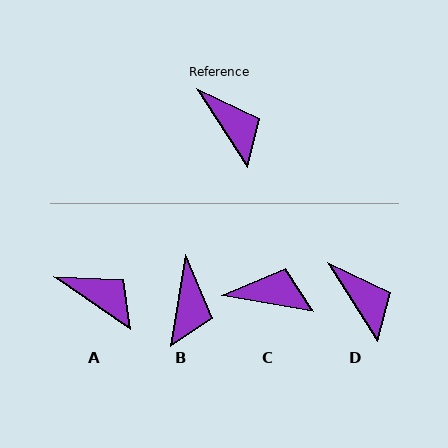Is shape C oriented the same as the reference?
No, it is off by about 47 degrees.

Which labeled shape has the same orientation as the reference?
D.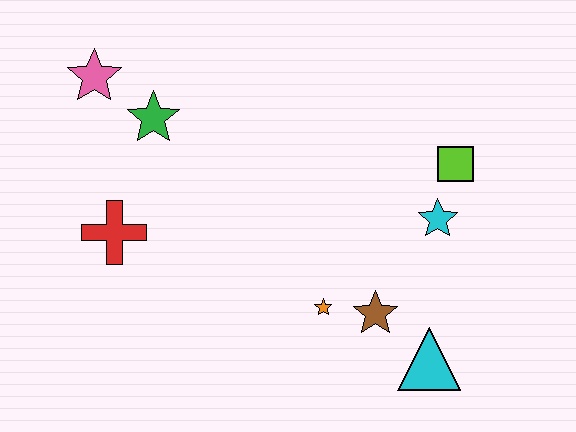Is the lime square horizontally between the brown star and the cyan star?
No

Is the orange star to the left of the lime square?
Yes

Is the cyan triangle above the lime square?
No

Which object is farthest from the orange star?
The pink star is farthest from the orange star.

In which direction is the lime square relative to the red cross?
The lime square is to the right of the red cross.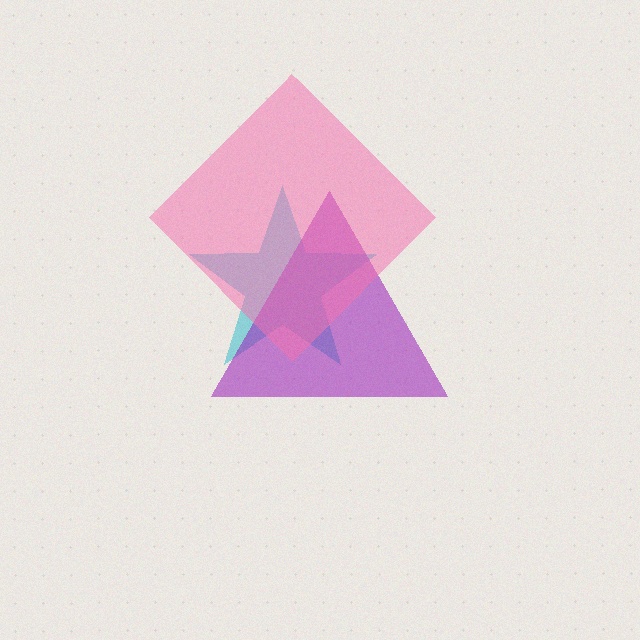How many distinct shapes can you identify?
There are 3 distinct shapes: a cyan star, a purple triangle, a pink diamond.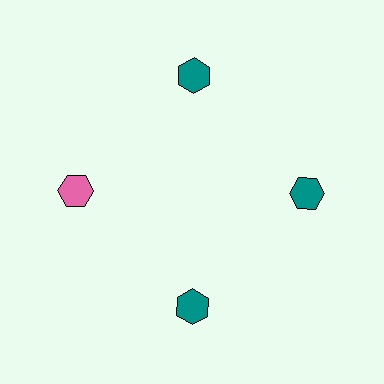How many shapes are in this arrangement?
There are 4 shapes arranged in a ring pattern.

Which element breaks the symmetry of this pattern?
The pink hexagon at roughly the 9 o'clock position breaks the symmetry. All other shapes are teal hexagons.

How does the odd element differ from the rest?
It has a different color: pink instead of teal.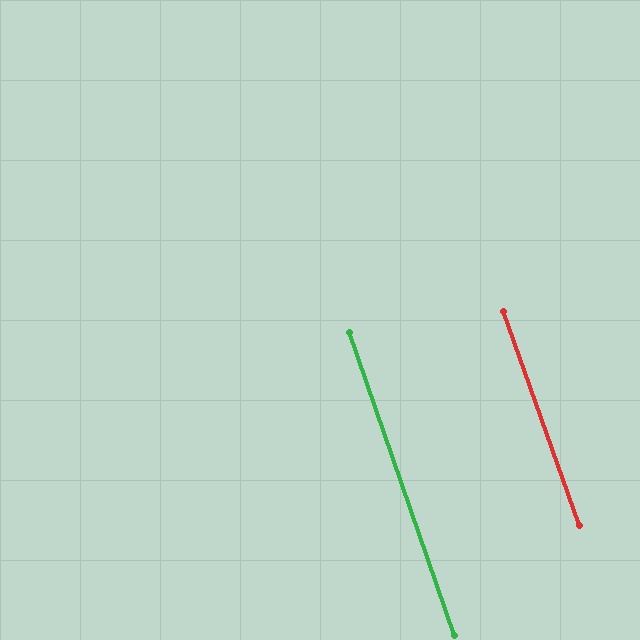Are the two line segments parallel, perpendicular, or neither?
Parallel — their directions differ by only 0.6°.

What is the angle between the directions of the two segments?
Approximately 1 degree.